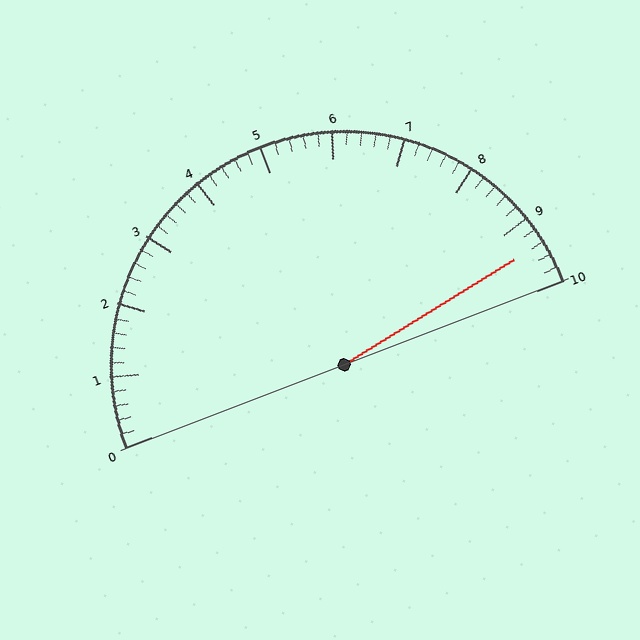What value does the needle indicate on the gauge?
The needle indicates approximately 9.4.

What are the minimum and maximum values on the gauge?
The gauge ranges from 0 to 10.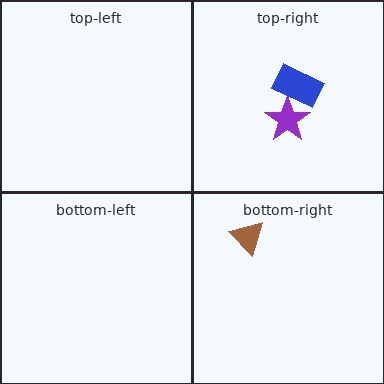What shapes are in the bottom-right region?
The brown triangle.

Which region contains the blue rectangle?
The top-right region.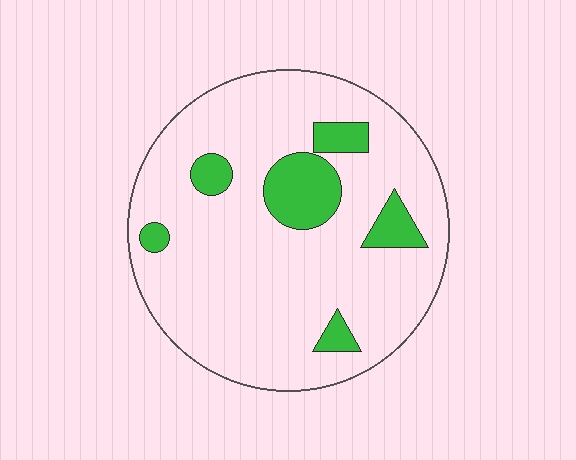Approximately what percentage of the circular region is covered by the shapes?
Approximately 15%.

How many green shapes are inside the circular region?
6.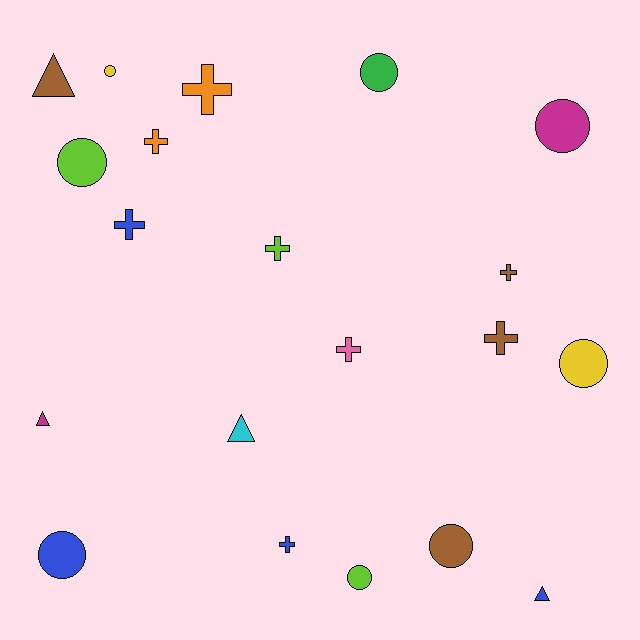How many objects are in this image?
There are 20 objects.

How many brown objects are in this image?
There are 4 brown objects.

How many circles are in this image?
There are 8 circles.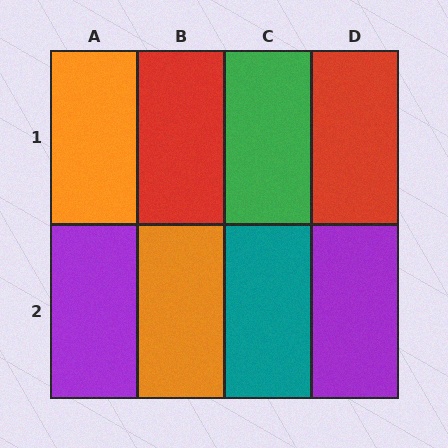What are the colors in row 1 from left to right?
Orange, red, green, red.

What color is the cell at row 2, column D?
Purple.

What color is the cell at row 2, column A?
Purple.